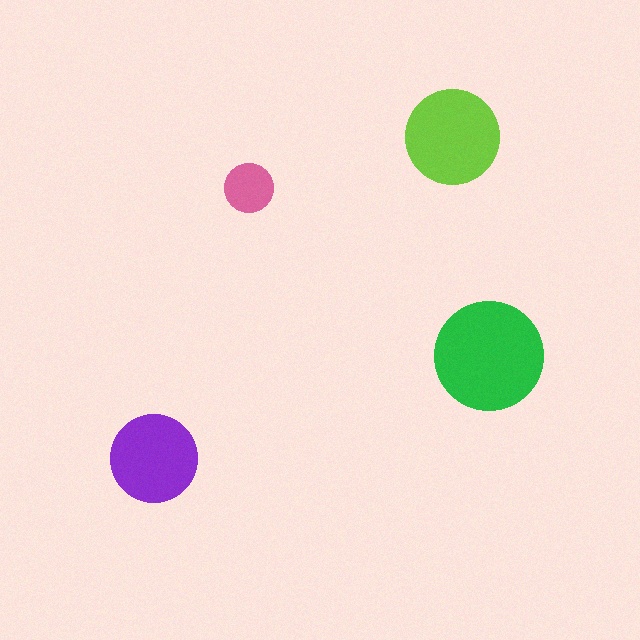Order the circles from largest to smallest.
the green one, the lime one, the purple one, the pink one.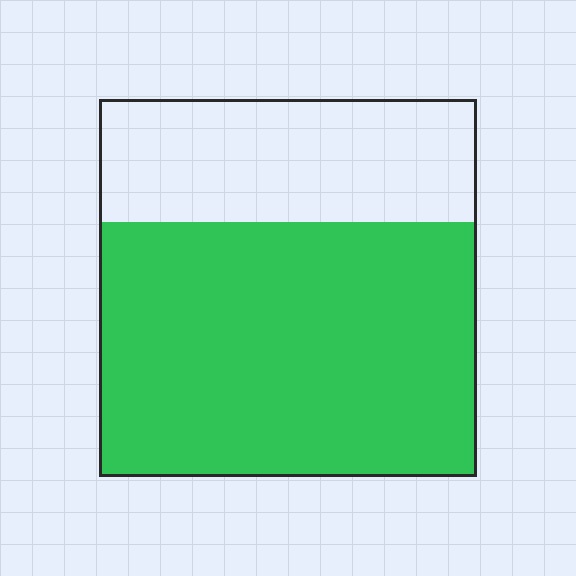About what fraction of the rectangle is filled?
About two thirds (2/3).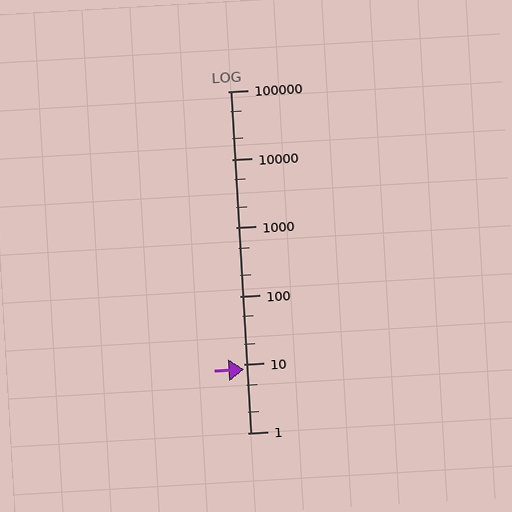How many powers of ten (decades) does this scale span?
The scale spans 5 decades, from 1 to 100000.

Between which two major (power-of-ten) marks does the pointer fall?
The pointer is between 1 and 10.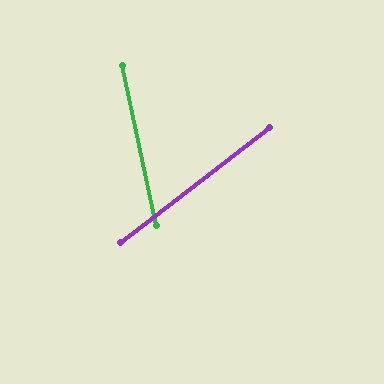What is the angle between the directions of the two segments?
Approximately 65 degrees.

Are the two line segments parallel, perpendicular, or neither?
Neither parallel nor perpendicular — they differ by about 65°.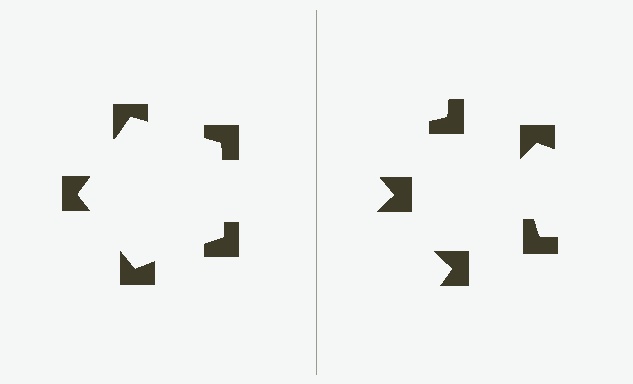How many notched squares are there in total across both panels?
10 — 5 on each side.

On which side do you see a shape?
An illusory pentagon appears on the left side. On the right side the wedge cuts are rotated, so no coherent shape forms.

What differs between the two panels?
The notched squares are positioned identically on both sides; only the wedge orientations differ. On the left they align to a pentagon; on the right they are misaligned.